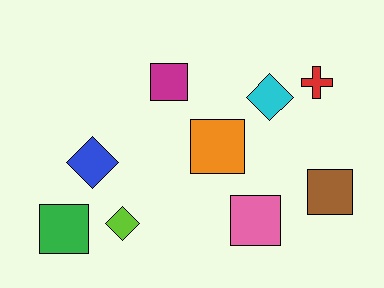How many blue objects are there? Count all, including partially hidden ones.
There is 1 blue object.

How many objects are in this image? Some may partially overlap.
There are 9 objects.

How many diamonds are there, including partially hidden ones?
There are 3 diamonds.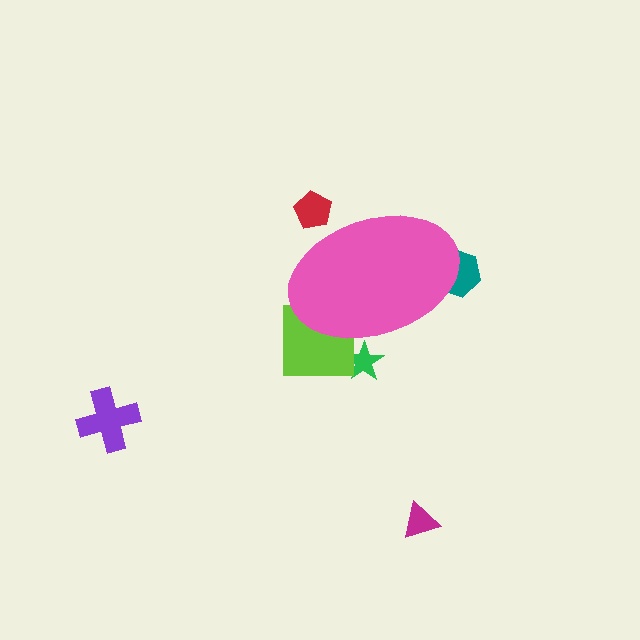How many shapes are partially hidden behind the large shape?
4 shapes are partially hidden.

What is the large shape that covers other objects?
A pink ellipse.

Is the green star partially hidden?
Yes, the green star is partially hidden behind the pink ellipse.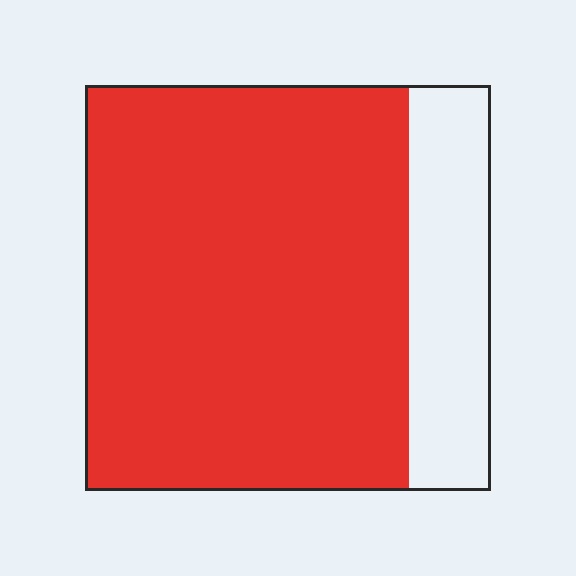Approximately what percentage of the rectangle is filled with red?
Approximately 80%.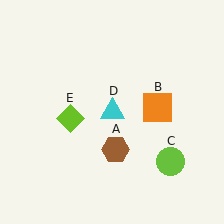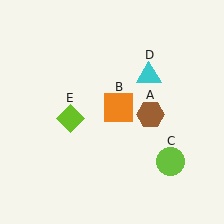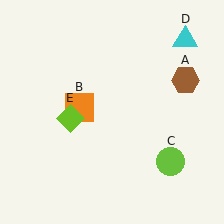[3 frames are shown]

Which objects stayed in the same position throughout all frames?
Lime circle (object C) and lime diamond (object E) remained stationary.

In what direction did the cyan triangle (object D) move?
The cyan triangle (object D) moved up and to the right.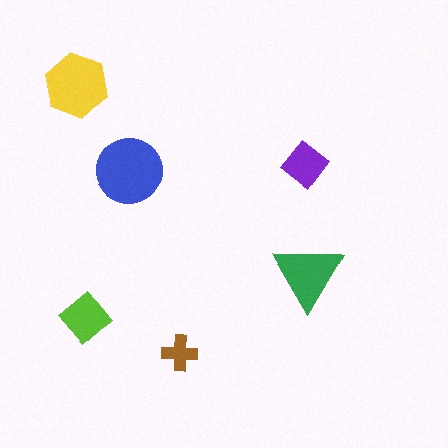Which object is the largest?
The blue circle.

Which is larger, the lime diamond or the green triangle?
The green triangle.